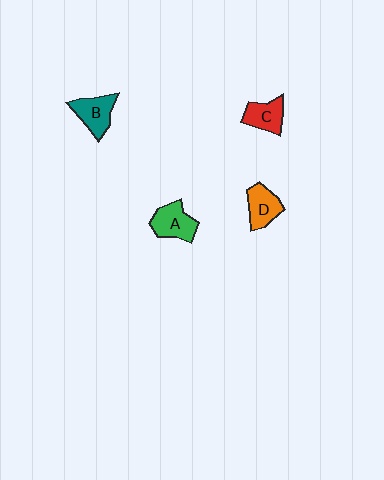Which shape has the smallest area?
Shape C (red).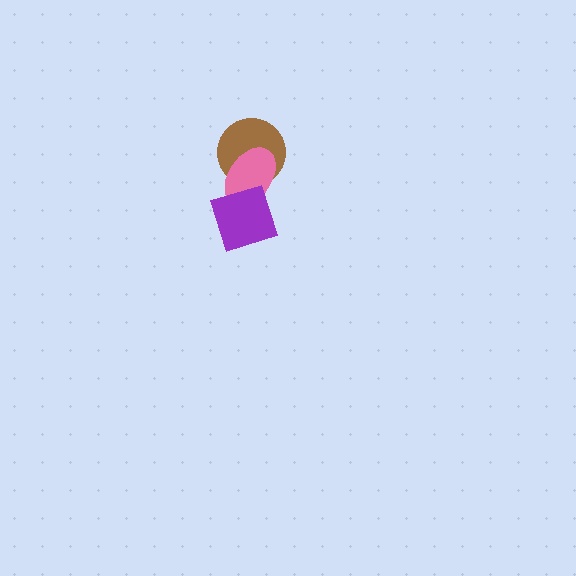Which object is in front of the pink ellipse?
The purple diamond is in front of the pink ellipse.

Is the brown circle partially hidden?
Yes, it is partially covered by another shape.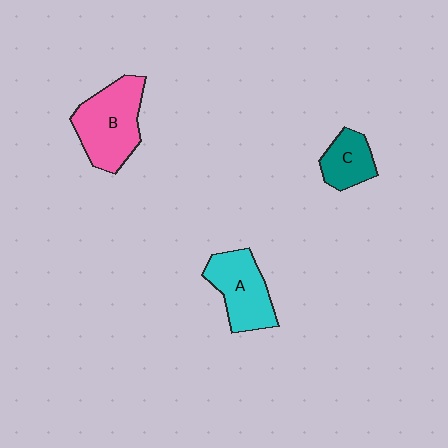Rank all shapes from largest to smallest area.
From largest to smallest: B (pink), A (cyan), C (teal).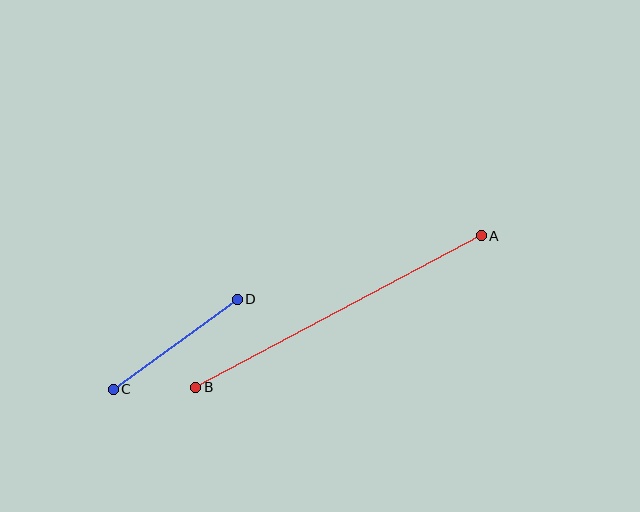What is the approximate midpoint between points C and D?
The midpoint is at approximately (175, 344) pixels.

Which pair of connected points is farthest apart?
Points A and B are farthest apart.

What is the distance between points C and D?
The distance is approximately 153 pixels.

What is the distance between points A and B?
The distance is approximately 324 pixels.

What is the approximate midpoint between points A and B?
The midpoint is at approximately (338, 312) pixels.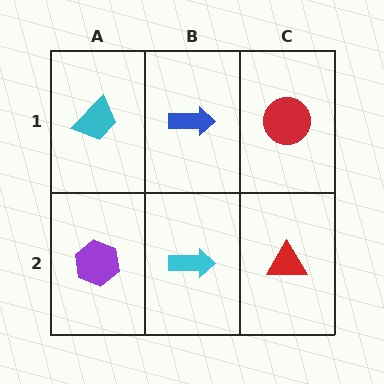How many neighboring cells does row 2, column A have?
2.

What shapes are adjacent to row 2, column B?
A blue arrow (row 1, column B), a purple hexagon (row 2, column A), a red triangle (row 2, column C).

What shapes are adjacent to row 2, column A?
A cyan trapezoid (row 1, column A), a cyan arrow (row 2, column B).